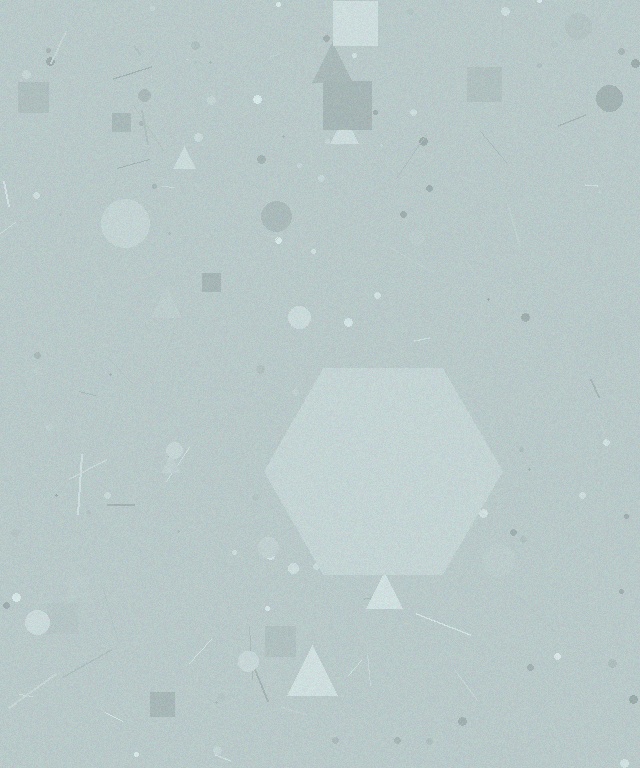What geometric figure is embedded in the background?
A hexagon is embedded in the background.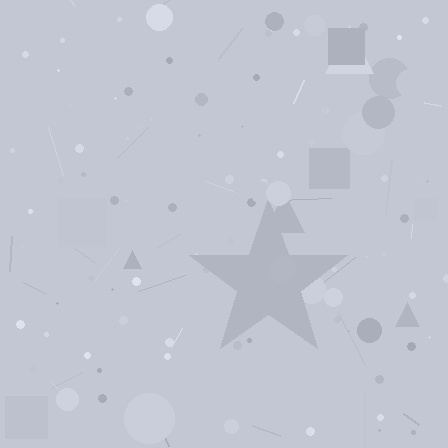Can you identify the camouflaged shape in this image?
The camouflaged shape is a star.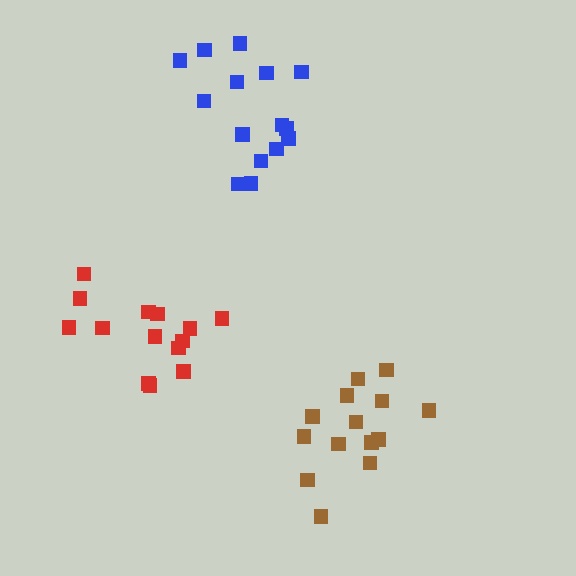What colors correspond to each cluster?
The clusters are colored: blue, brown, red.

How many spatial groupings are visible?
There are 3 spatial groupings.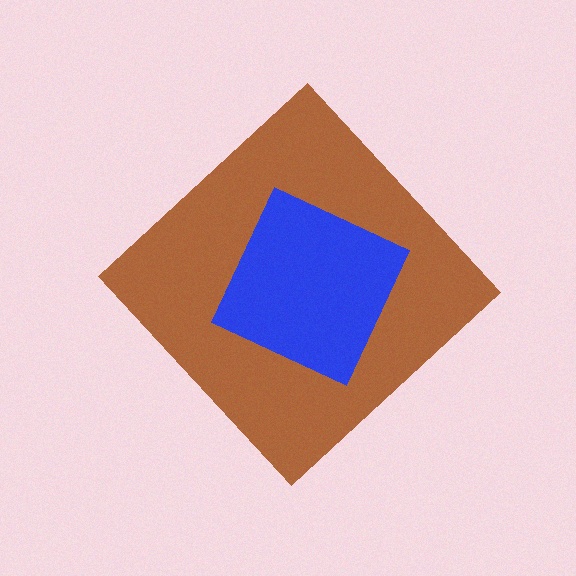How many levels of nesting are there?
2.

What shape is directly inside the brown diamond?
The blue square.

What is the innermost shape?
The blue square.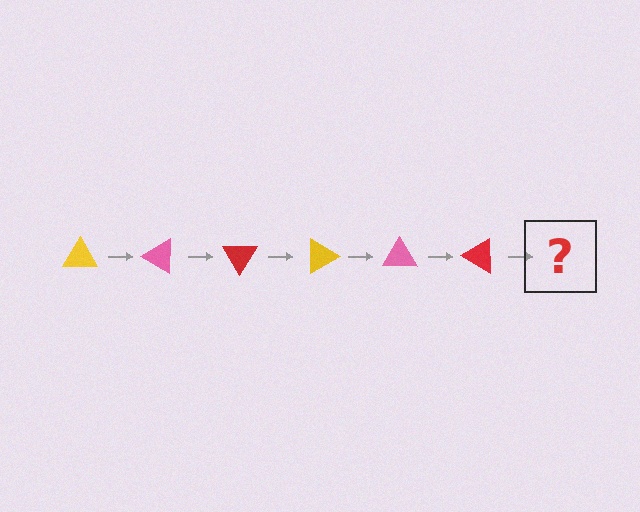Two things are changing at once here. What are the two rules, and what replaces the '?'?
The two rules are that it rotates 30 degrees each step and the color cycles through yellow, pink, and red. The '?' should be a yellow triangle, rotated 180 degrees from the start.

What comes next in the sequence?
The next element should be a yellow triangle, rotated 180 degrees from the start.